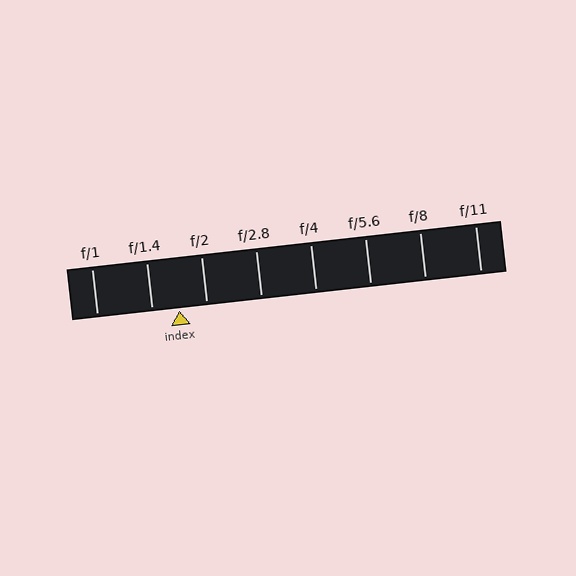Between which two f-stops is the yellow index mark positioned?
The index mark is between f/1.4 and f/2.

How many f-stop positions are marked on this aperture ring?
There are 8 f-stop positions marked.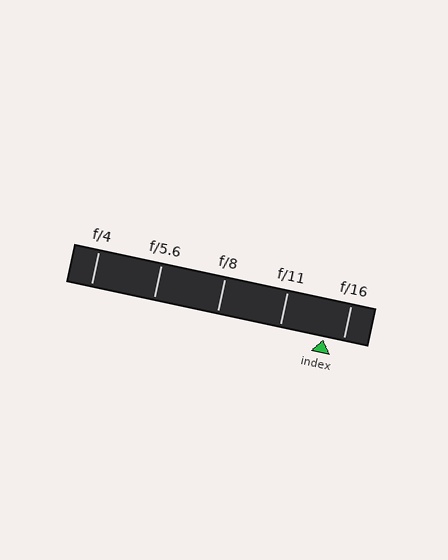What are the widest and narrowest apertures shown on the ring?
The widest aperture shown is f/4 and the narrowest is f/16.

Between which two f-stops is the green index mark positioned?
The index mark is between f/11 and f/16.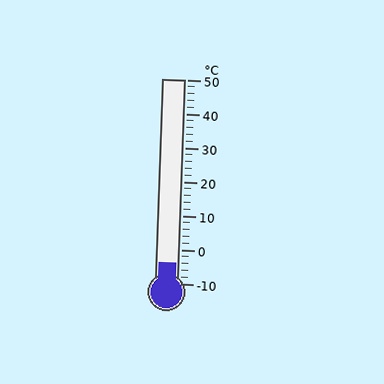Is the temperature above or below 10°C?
The temperature is below 10°C.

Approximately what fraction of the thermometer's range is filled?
The thermometer is filled to approximately 10% of its range.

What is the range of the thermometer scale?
The thermometer scale ranges from -10°C to 50°C.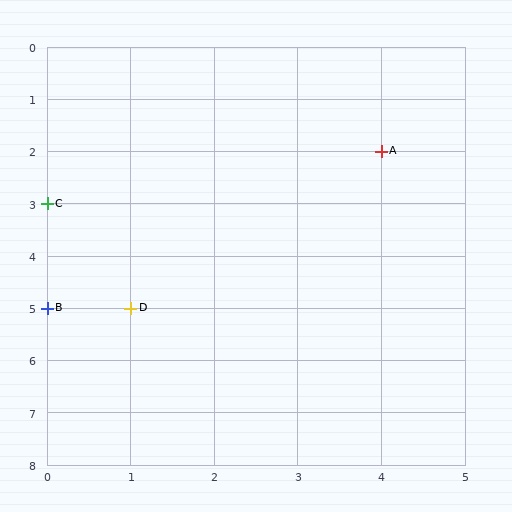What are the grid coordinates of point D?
Point D is at grid coordinates (1, 5).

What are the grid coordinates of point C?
Point C is at grid coordinates (0, 3).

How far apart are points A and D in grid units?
Points A and D are 3 columns and 3 rows apart (about 4.2 grid units diagonally).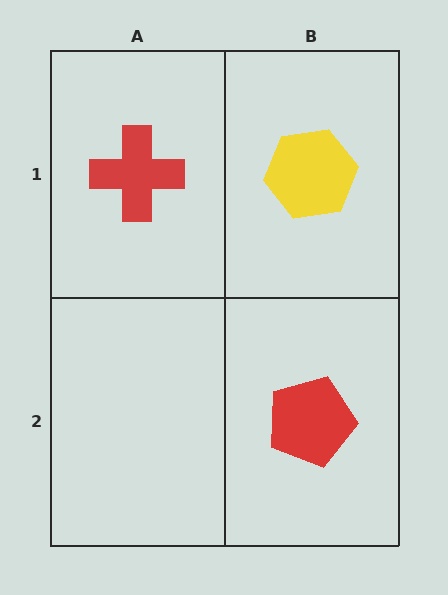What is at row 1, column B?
A yellow hexagon.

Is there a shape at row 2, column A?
No, that cell is empty.